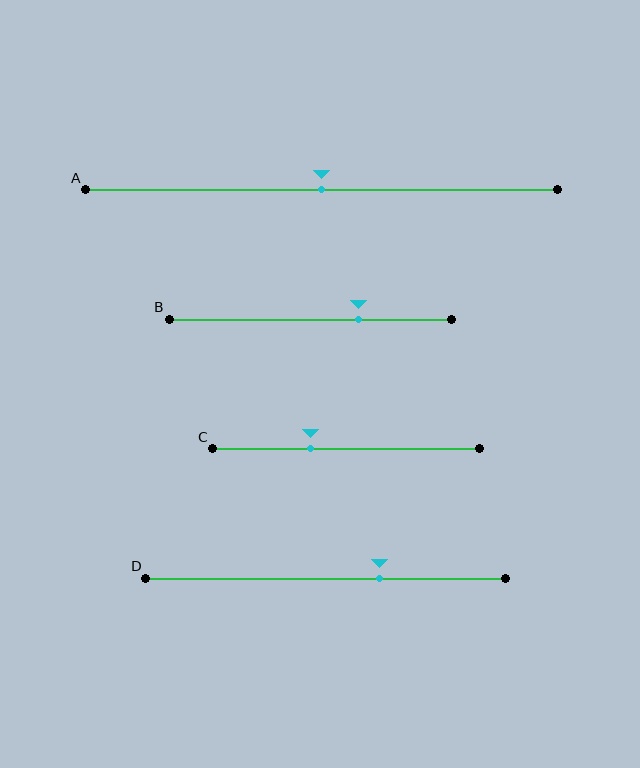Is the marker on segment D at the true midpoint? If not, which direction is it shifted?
No, the marker on segment D is shifted to the right by about 15% of the segment length.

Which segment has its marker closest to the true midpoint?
Segment A has its marker closest to the true midpoint.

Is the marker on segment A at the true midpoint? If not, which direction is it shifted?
Yes, the marker on segment A is at the true midpoint.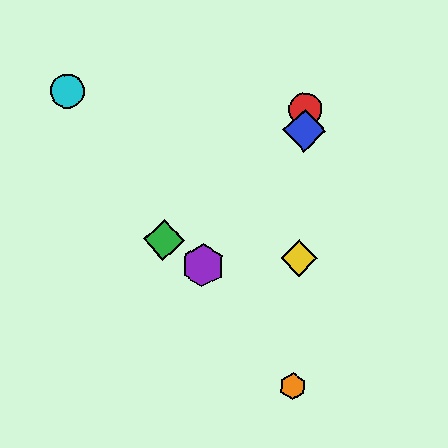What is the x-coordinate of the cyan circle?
The cyan circle is at x≈67.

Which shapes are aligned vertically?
The red circle, the blue diamond, the yellow diamond, the orange hexagon are aligned vertically.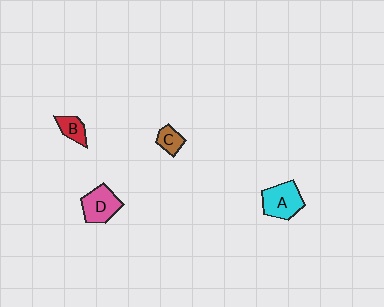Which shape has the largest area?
Shape A (cyan).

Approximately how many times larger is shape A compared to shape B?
Approximately 2.0 times.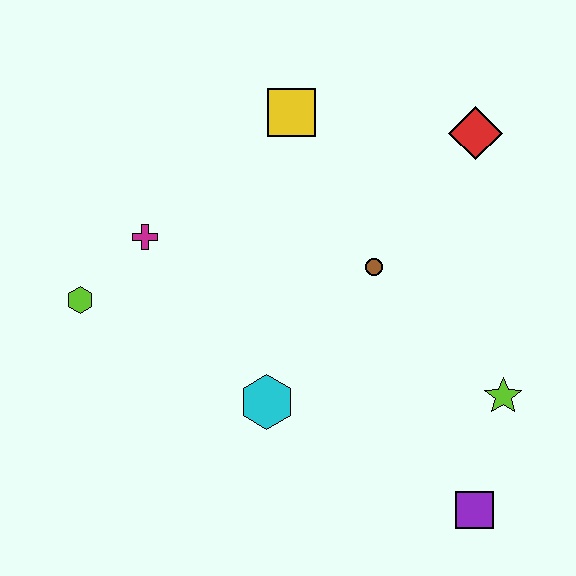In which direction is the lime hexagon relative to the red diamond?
The lime hexagon is to the left of the red diamond.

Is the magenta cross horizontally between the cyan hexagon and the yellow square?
No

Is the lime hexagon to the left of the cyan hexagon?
Yes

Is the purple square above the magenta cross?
No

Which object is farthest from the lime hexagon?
The purple square is farthest from the lime hexagon.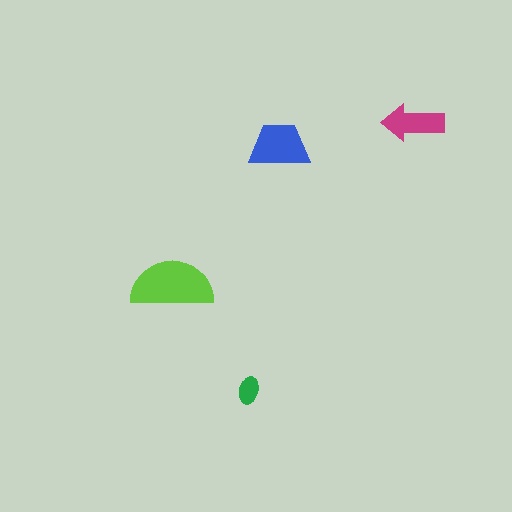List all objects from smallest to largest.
The green ellipse, the magenta arrow, the blue trapezoid, the lime semicircle.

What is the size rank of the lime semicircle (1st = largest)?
1st.